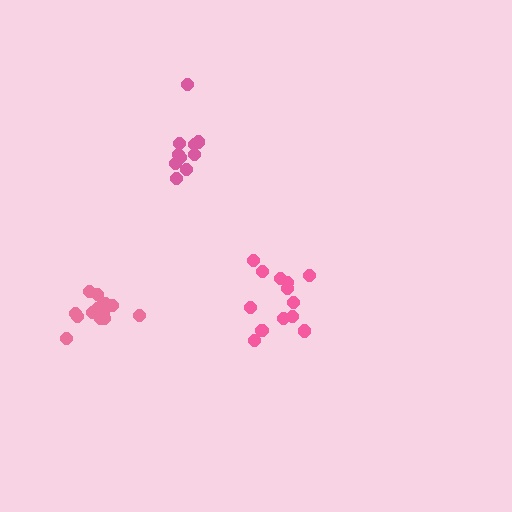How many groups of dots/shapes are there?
There are 3 groups.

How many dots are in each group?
Group 1: 10 dots, Group 2: 13 dots, Group 3: 14 dots (37 total).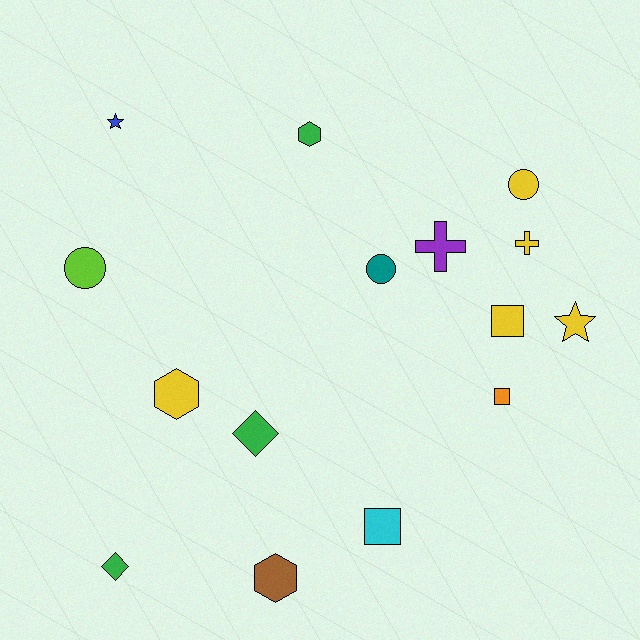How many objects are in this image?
There are 15 objects.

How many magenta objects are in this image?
There are no magenta objects.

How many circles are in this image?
There are 3 circles.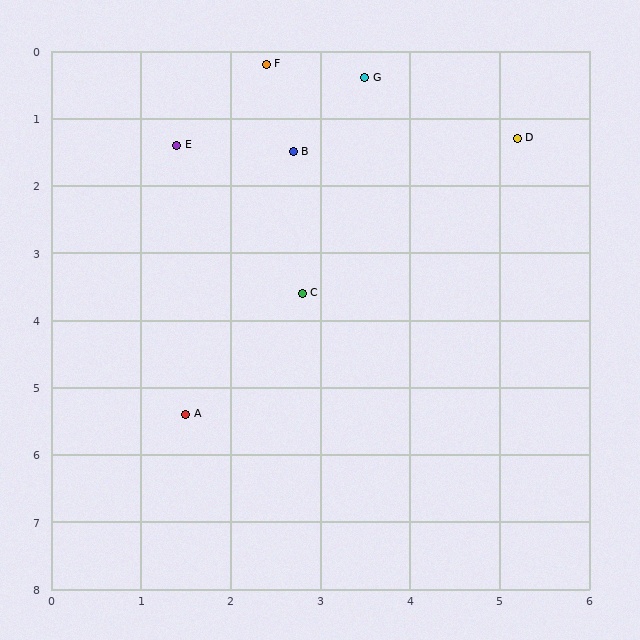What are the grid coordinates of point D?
Point D is at approximately (5.2, 1.3).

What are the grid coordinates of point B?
Point B is at approximately (2.7, 1.5).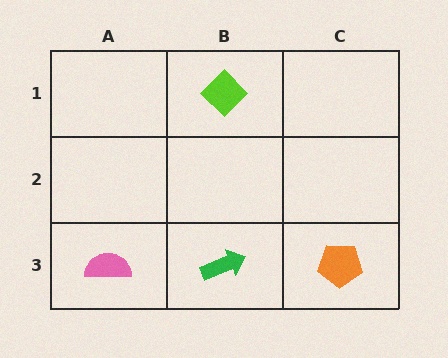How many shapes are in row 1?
1 shape.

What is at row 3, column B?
A green arrow.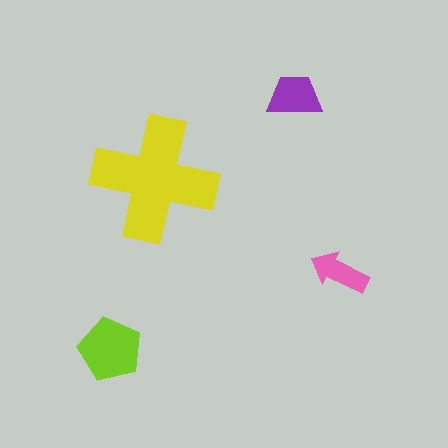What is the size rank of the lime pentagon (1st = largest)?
2nd.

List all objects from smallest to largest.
The pink arrow, the purple trapezoid, the lime pentagon, the yellow cross.